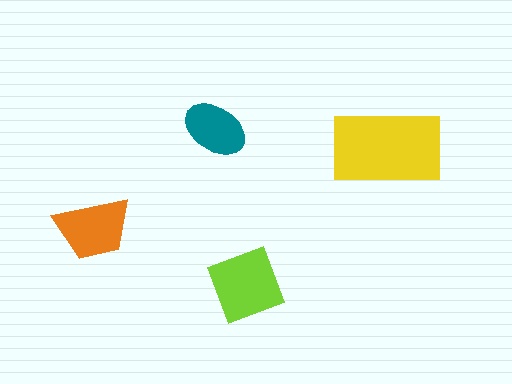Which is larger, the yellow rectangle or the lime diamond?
The yellow rectangle.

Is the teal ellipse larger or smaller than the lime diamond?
Smaller.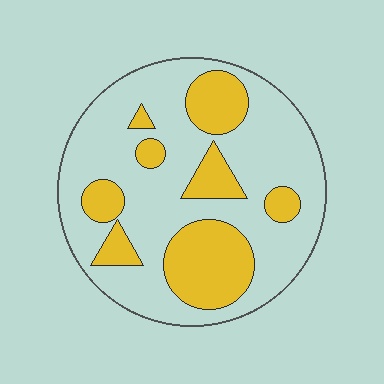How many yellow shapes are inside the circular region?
8.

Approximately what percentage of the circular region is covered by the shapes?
Approximately 30%.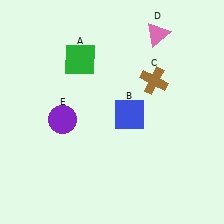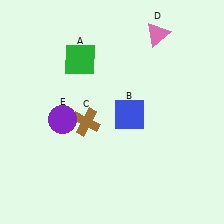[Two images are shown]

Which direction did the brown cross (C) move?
The brown cross (C) moved left.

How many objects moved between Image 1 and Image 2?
1 object moved between the two images.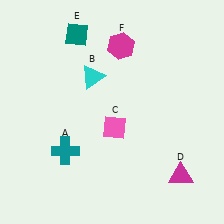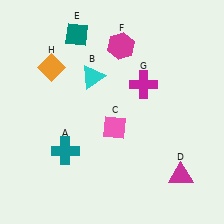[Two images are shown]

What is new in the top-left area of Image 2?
An orange diamond (H) was added in the top-left area of Image 2.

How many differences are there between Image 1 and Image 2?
There are 2 differences between the two images.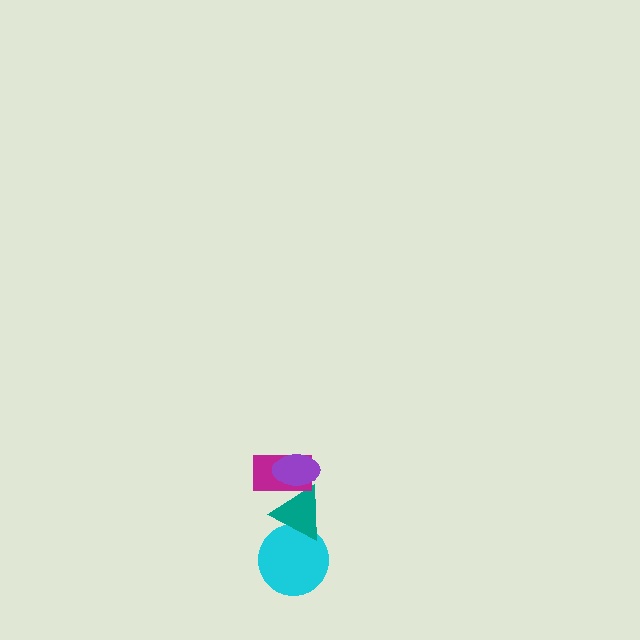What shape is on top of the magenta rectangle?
The purple ellipse is on top of the magenta rectangle.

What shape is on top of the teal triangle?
The magenta rectangle is on top of the teal triangle.